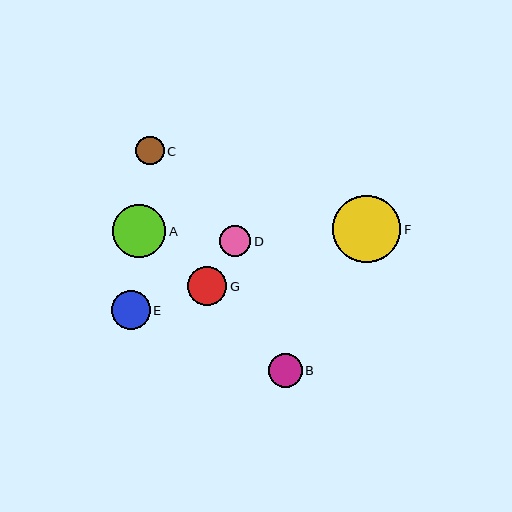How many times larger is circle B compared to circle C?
Circle B is approximately 1.2 times the size of circle C.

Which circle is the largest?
Circle F is the largest with a size of approximately 68 pixels.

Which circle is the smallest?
Circle C is the smallest with a size of approximately 28 pixels.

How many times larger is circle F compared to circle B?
Circle F is approximately 2.0 times the size of circle B.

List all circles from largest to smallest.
From largest to smallest: F, A, G, E, B, D, C.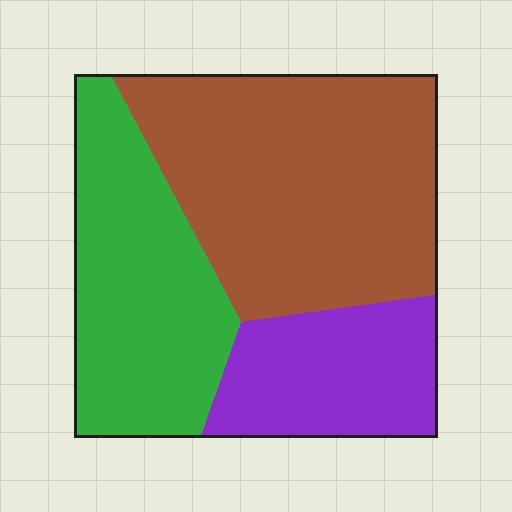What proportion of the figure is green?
Green covers about 30% of the figure.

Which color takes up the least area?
Purple, at roughly 20%.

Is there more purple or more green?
Green.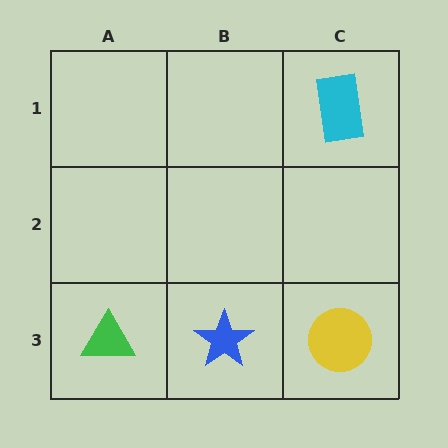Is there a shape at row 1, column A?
No, that cell is empty.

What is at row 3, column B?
A blue star.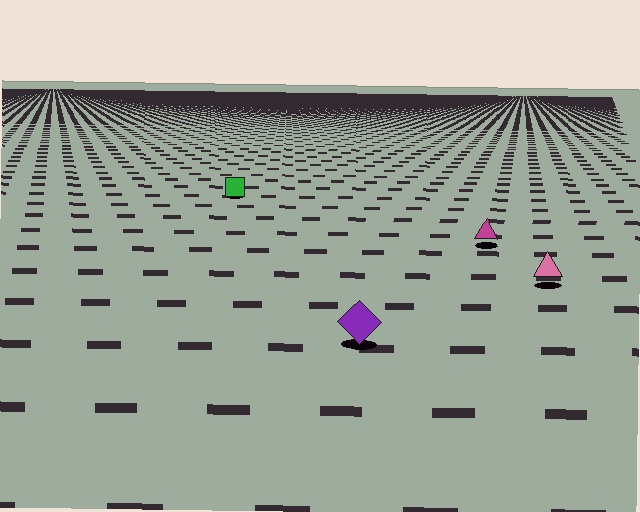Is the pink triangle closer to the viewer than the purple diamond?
No. The purple diamond is closer — you can tell from the texture gradient: the ground texture is coarser near it.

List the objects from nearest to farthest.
From nearest to farthest: the purple diamond, the pink triangle, the magenta triangle, the green square.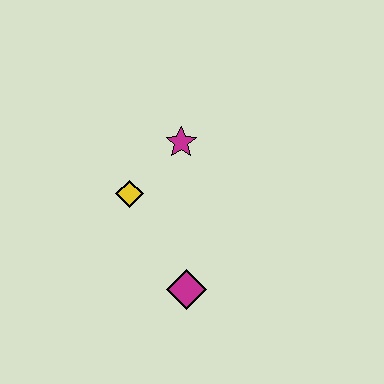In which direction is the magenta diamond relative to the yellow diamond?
The magenta diamond is below the yellow diamond.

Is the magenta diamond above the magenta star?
No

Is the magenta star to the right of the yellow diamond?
Yes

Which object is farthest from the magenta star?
The magenta diamond is farthest from the magenta star.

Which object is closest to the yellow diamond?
The magenta star is closest to the yellow diamond.